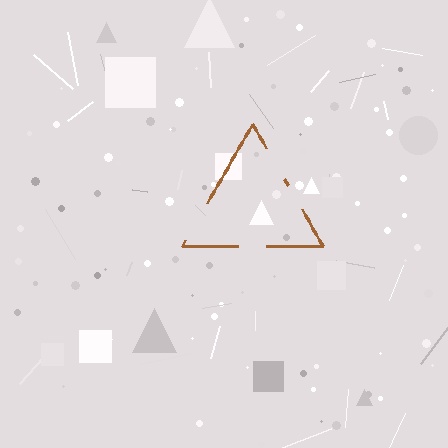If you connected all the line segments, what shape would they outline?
They would outline a triangle.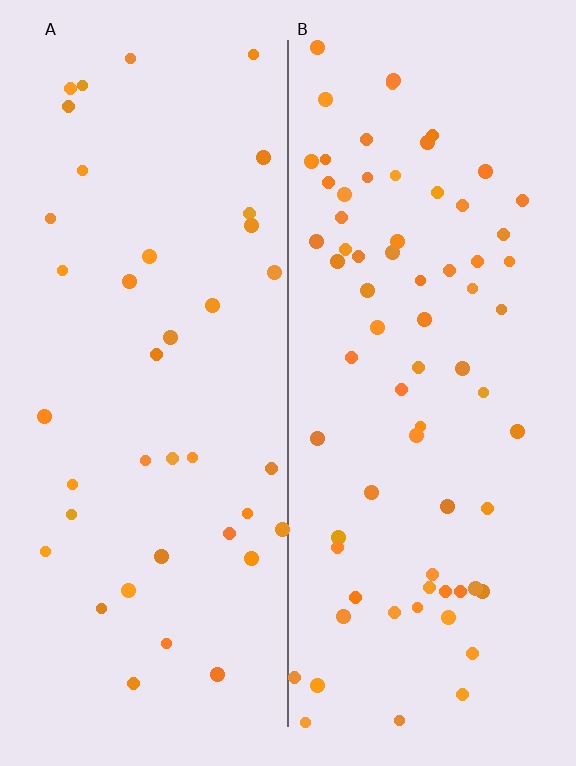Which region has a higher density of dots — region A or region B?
B (the right).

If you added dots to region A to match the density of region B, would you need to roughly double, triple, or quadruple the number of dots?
Approximately double.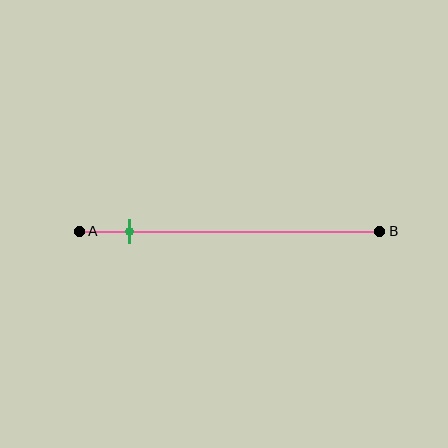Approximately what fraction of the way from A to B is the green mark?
The green mark is approximately 15% of the way from A to B.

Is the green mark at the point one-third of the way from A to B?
No, the mark is at about 15% from A, not at the 33% one-third point.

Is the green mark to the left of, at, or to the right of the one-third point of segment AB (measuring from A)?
The green mark is to the left of the one-third point of segment AB.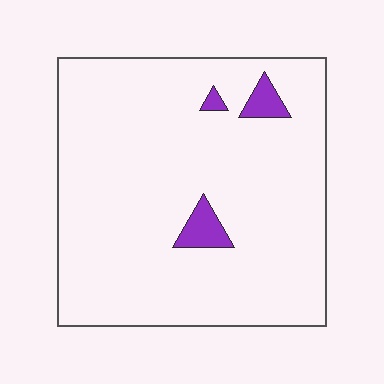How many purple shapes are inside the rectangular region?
3.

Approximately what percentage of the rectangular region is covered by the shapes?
Approximately 5%.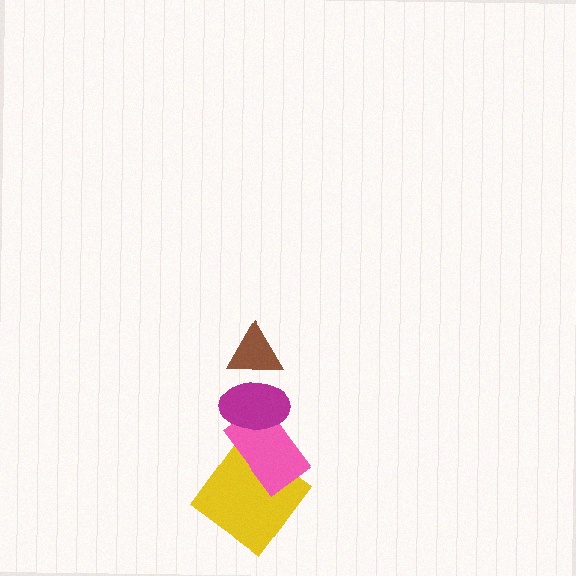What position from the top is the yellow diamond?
The yellow diamond is 4th from the top.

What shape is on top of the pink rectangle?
The magenta ellipse is on top of the pink rectangle.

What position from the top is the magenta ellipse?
The magenta ellipse is 2nd from the top.